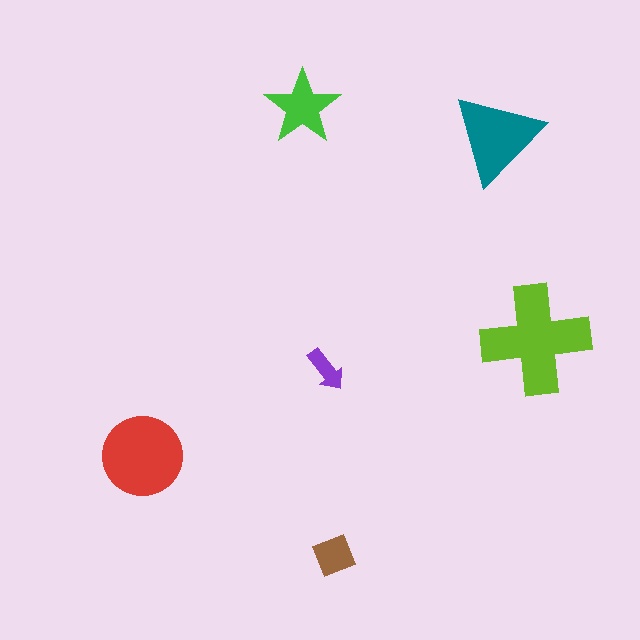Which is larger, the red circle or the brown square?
The red circle.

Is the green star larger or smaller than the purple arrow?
Larger.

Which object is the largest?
The lime cross.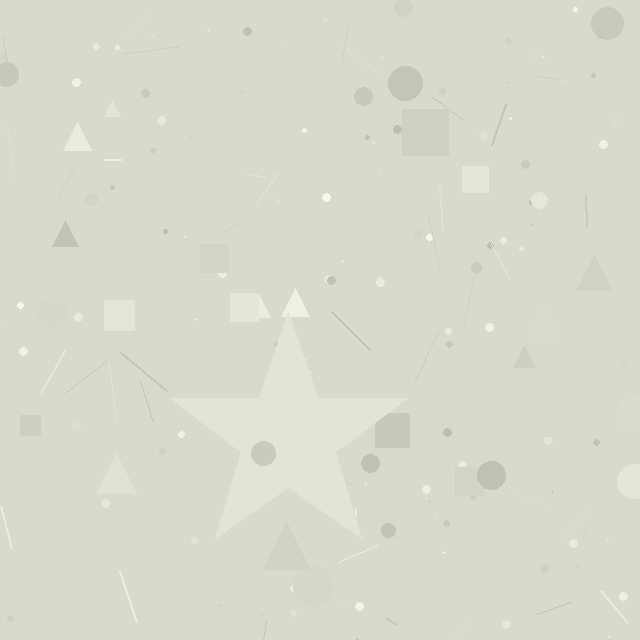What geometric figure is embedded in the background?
A star is embedded in the background.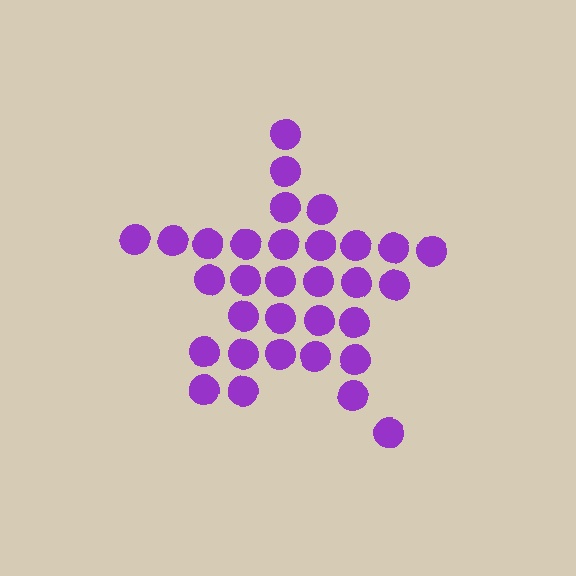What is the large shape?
The large shape is a star.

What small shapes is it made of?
It is made of small circles.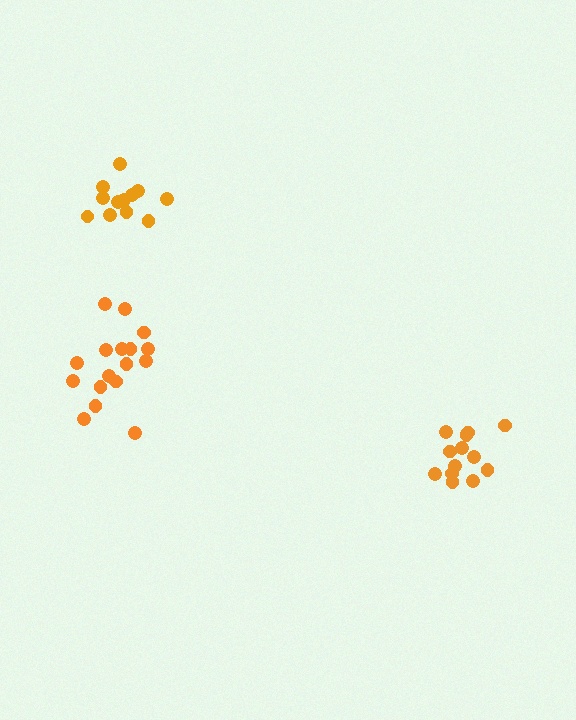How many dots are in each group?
Group 1: 17 dots, Group 2: 12 dots, Group 3: 13 dots (42 total).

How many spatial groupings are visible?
There are 3 spatial groupings.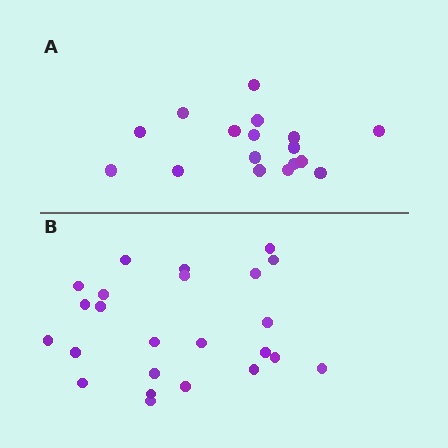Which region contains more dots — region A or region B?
Region B (the bottom region) has more dots.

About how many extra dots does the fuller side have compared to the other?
Region B has roughly 8 or so more dots than region A.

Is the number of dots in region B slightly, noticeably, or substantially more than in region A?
Region B has noticeably more, but not dramatically so. The ratio is roughly 1.4 to 1.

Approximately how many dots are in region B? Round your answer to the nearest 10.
About 20 dots. (The exact count is 24, which rounds to 20.)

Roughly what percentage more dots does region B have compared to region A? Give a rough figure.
About 40% more.